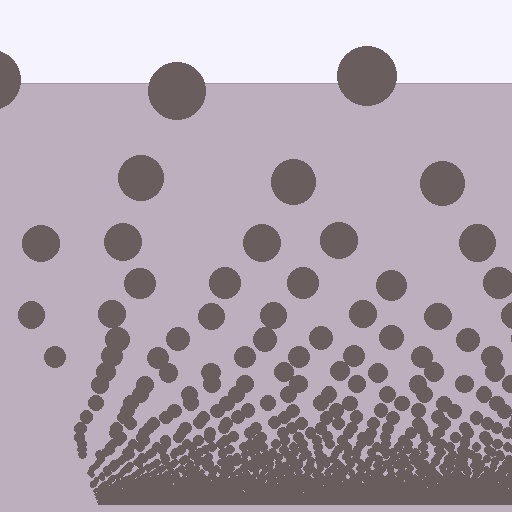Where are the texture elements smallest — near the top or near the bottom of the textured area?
Near the bottom.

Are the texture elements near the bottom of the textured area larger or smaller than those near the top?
Smaller. The gradient is inverted — elements near the bottom are smaller and denser.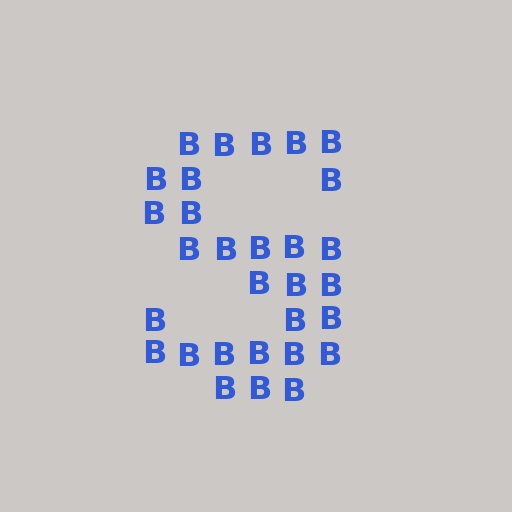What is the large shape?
The large shape is the letter S.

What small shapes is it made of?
It is made of small letter B's.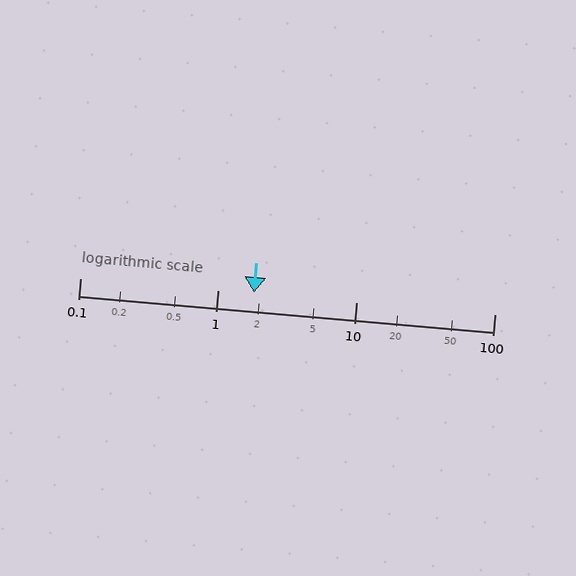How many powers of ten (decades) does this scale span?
The scale spans 3 decades, from 0.1 to 100.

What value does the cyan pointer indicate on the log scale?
The pointer indicates approximately 1.8.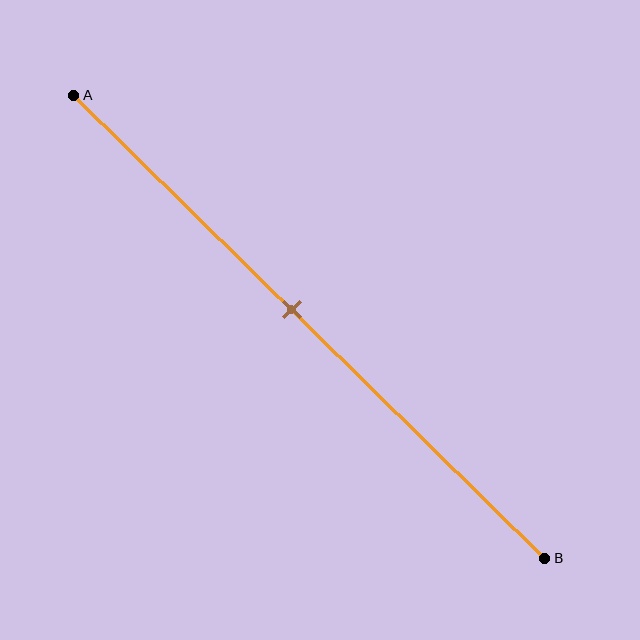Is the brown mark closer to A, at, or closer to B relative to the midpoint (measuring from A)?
The brown mark is closer to point A than the midpoint of segment AB.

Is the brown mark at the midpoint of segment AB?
No, the mark is at about 45% from A, not at the 50% midpoint.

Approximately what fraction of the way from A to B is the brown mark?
The brown mark is approximately 45% of the way from A to B.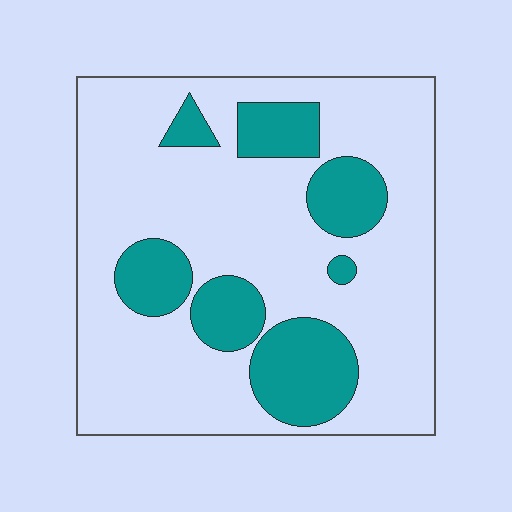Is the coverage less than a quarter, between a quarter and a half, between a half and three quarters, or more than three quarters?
Less than a quarter.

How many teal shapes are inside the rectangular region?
7.